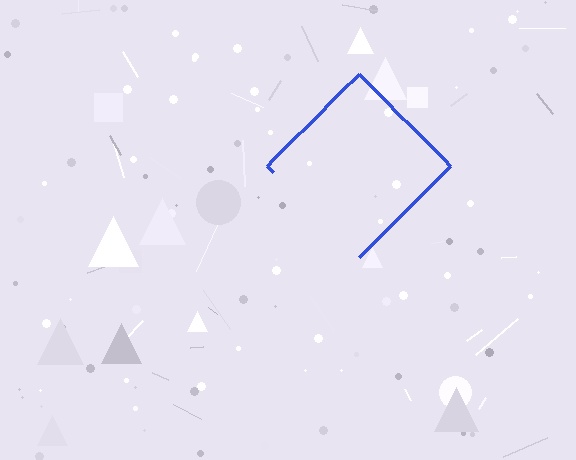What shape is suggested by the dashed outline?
The dashed outline suggests a diamond.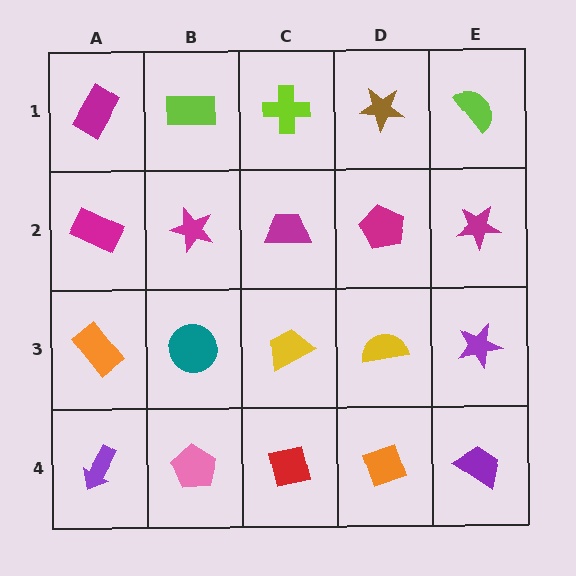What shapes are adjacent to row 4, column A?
An orange rectangle (row 3, column A), a pink pentagon (row 4, column B).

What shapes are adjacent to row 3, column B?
A magenta star (row 2, column B), a pink pentagon (row 4, column B), an orange rectangle (row 3, column A), a yellow trapezoid (row 3, column C).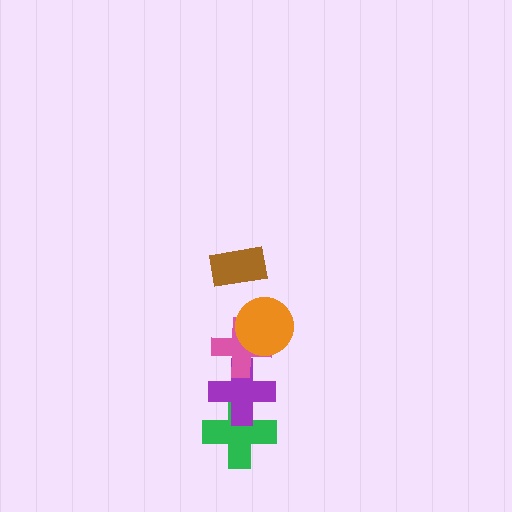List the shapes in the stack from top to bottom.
From top to bottom: the brown rectangle, the orange circle, the pink cross, the purple cross, the green cross.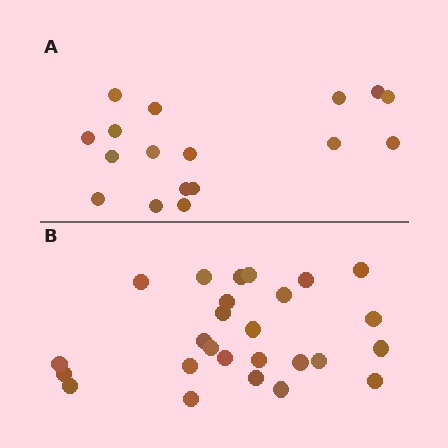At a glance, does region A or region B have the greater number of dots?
Region B (the bottom region) has more dots.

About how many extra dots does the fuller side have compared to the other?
Region B has roughly 8 or so more dots than region A.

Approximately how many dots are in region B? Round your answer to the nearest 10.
About 30 dots. (The exact count is 26, which rounds to 30.)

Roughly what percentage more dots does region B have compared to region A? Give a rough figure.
About 55% more.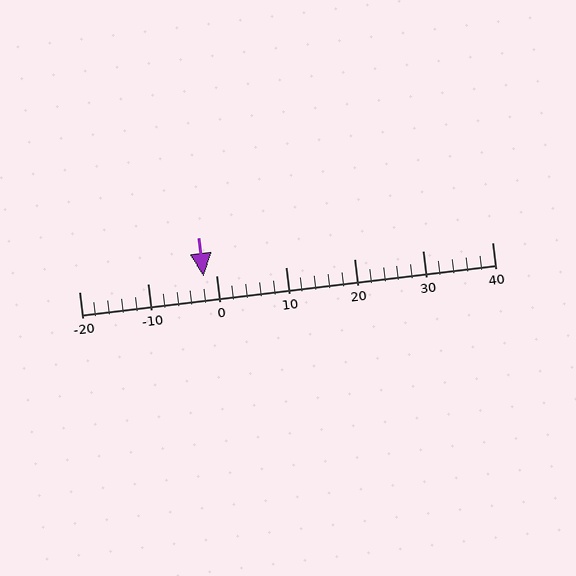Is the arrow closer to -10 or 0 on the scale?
The arrow is closer to 0.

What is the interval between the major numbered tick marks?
The major tick marks are spaced 10 units apart.